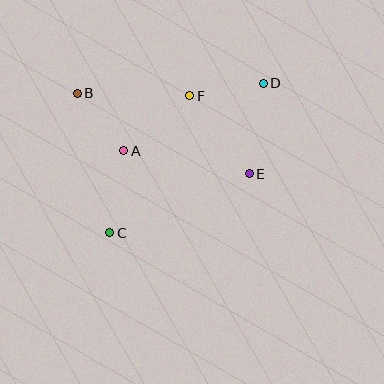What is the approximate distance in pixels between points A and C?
The distance between A and C is approximately 83 pixels.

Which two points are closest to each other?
Points A and B are closest to each other.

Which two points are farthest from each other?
Points C and D are farthest from each other.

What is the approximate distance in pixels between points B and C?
The distance between B and C is approximately 143 pixels.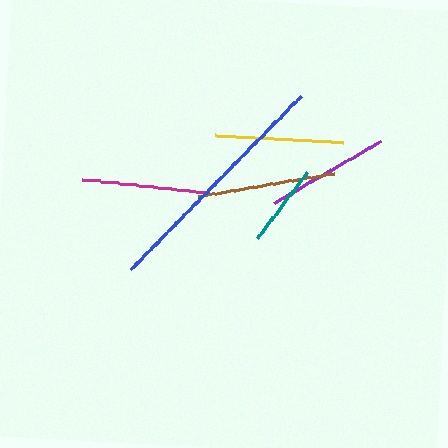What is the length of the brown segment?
The brown segment is approximately 138 pixels long.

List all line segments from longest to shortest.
From longest to shortest: blue, brown, yellow, magenta, purple, teal.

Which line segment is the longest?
The blue line is the longest at approximately 243 pixels.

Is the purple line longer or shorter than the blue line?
The blue line is longer than the purple line.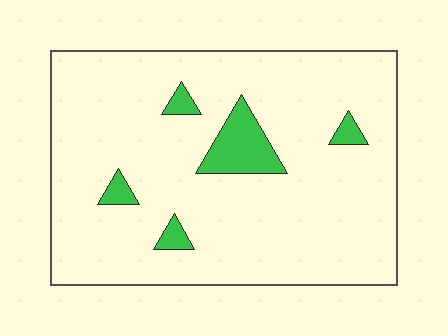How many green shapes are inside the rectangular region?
5.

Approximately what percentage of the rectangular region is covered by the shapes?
Approximately 10%.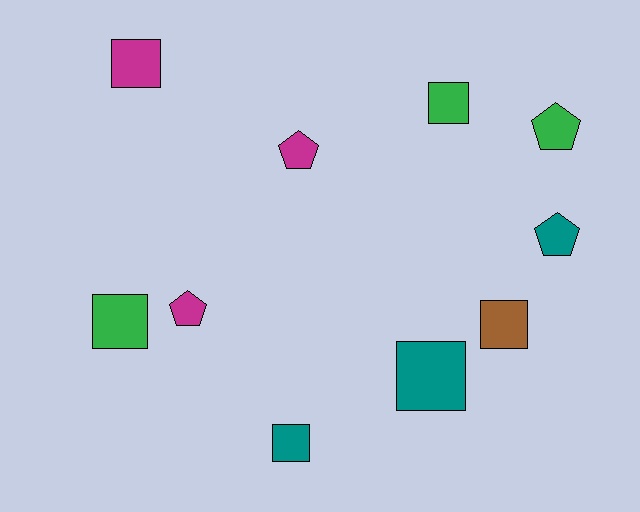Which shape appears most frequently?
Square, with 6 objects.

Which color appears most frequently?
Teal, with 3 objects.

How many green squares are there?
There are 2 green squares.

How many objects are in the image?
There are 10 objects.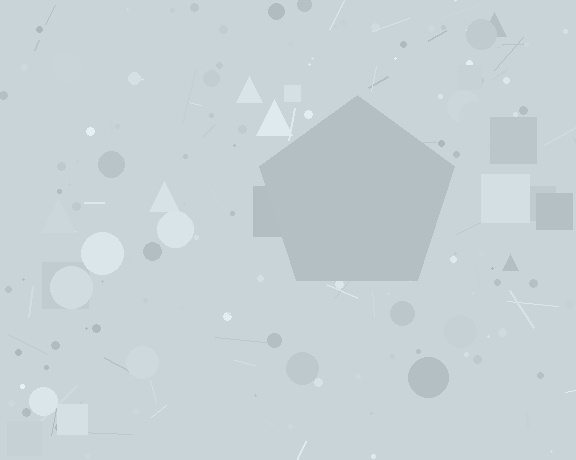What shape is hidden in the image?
A pentagon is hidden in the image.